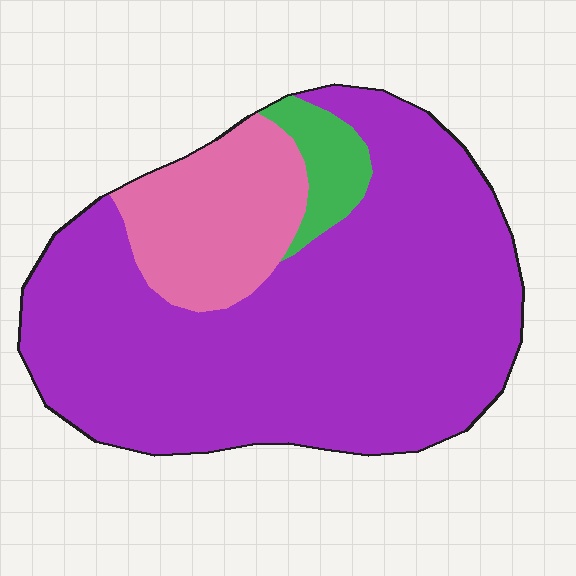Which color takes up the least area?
Green, at roughly 5%.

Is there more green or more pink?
Pink.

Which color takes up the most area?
Purple, at roughly 75%.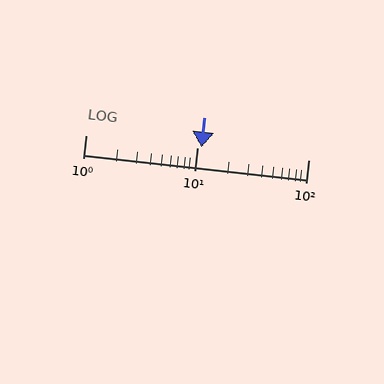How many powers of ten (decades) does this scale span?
The scale spans 2 decades, from 1 to 100.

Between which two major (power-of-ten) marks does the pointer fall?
The pointer is between 10 and 100.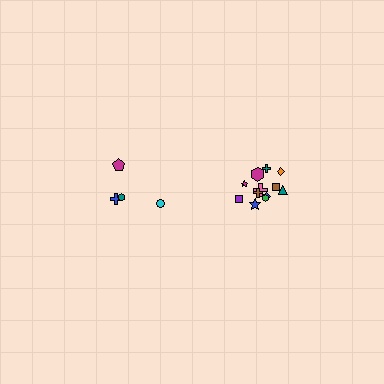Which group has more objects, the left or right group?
The right group.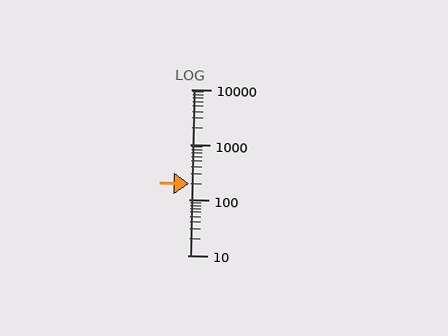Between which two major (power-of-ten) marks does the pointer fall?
The pointer is between 100 and 1000.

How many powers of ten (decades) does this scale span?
The scale spans 3 decades, from 10 to 10000.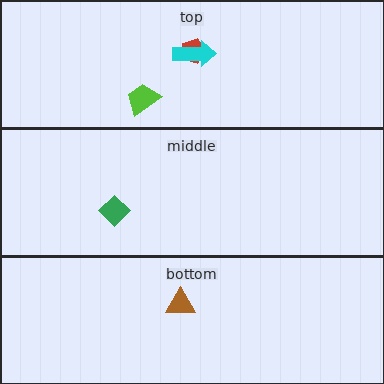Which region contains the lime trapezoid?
The top region.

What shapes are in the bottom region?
The brown triangle.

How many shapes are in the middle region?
1.